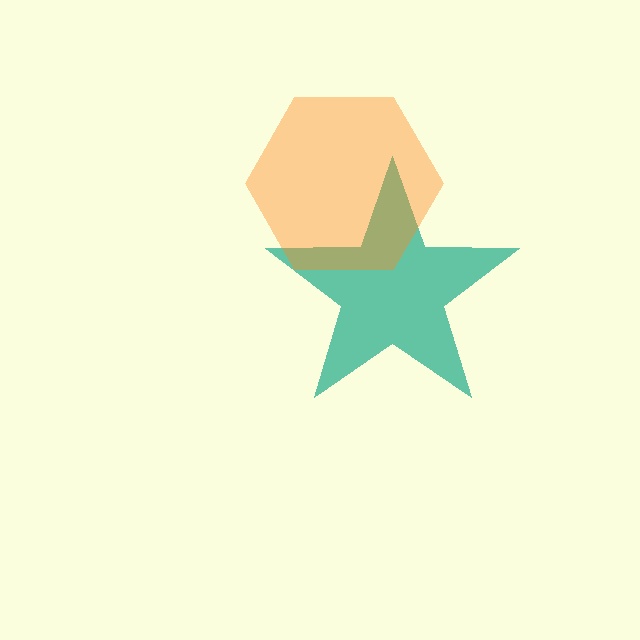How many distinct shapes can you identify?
There are 2 distinct shapes: a teal star, an orange hexagon.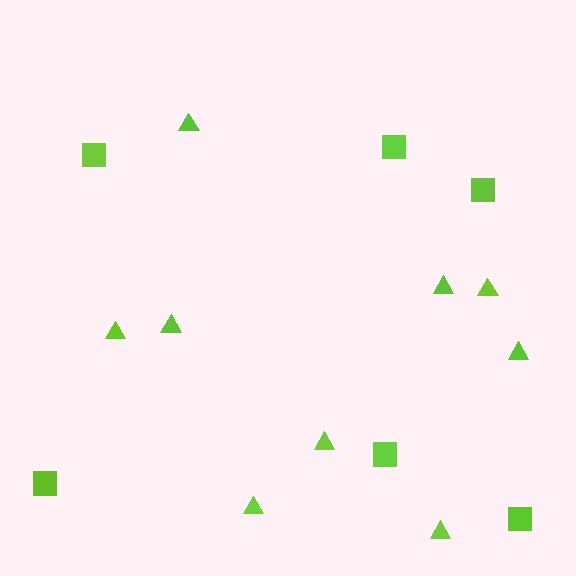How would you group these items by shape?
There are 2 groups: one group of triangles (9) and one group of squares (6).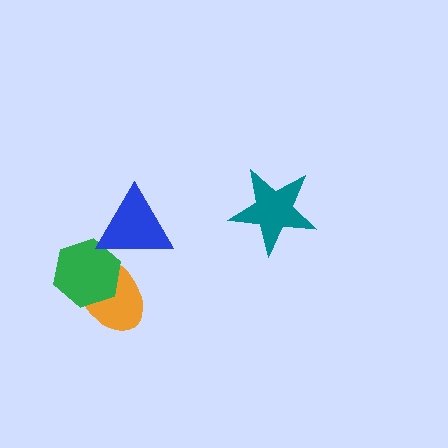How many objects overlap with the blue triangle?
2 objects overlap with the blue triangle.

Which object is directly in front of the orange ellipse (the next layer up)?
The green hexagon is directly in front of the orange ellipse.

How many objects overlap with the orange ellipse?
2 objects overlap with the orange ellipse.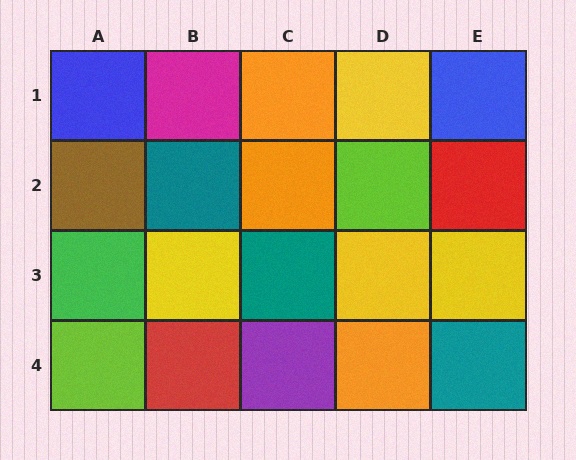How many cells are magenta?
1 cell is magenta.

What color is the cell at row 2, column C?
Orange.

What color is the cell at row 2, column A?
Brown.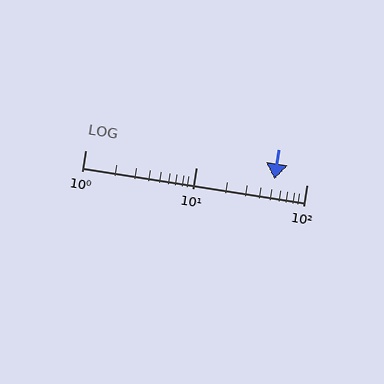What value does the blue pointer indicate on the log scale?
The pointer indicates approximately 51.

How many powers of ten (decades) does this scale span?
The scale spans 2 decades, from 1 to 100.